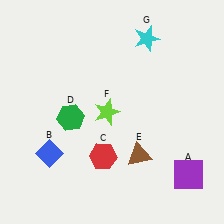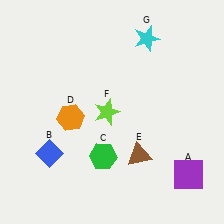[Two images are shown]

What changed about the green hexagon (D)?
In Image 1, D is green. In Image 2, it changed to orange.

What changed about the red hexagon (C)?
In Image 1, C is red. In Image 2, it changed to green.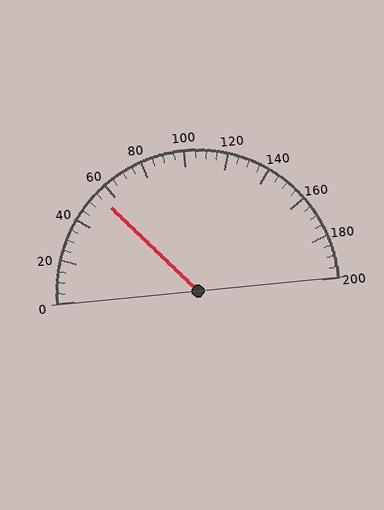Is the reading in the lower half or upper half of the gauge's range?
The reading is in the lower half of the range (0 to 200).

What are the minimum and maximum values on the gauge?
The gauge ranges from 0 to 200.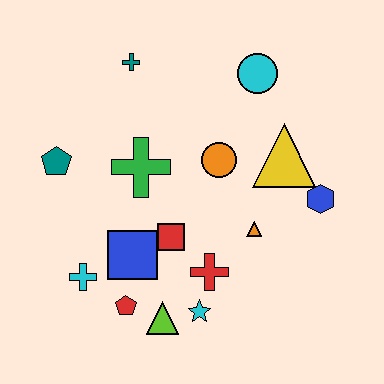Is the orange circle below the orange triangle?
No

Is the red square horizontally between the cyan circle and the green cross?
Yes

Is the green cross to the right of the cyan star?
No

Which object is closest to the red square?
The blue square is closest to the red square.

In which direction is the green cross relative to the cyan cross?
The green cross is above the cyan cross.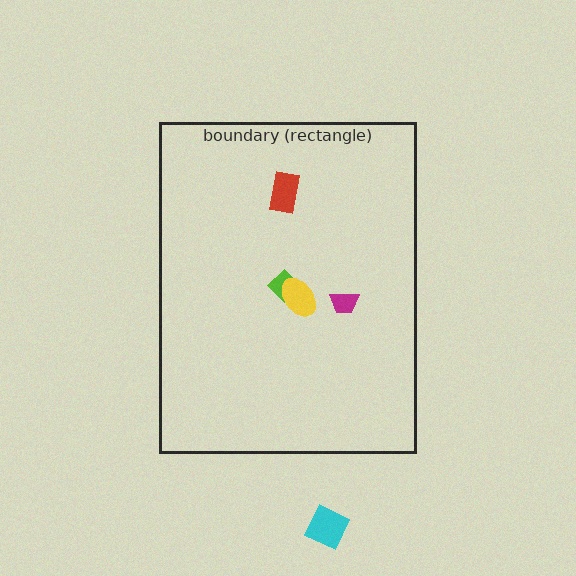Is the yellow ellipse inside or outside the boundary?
Inside.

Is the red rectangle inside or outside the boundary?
Inside.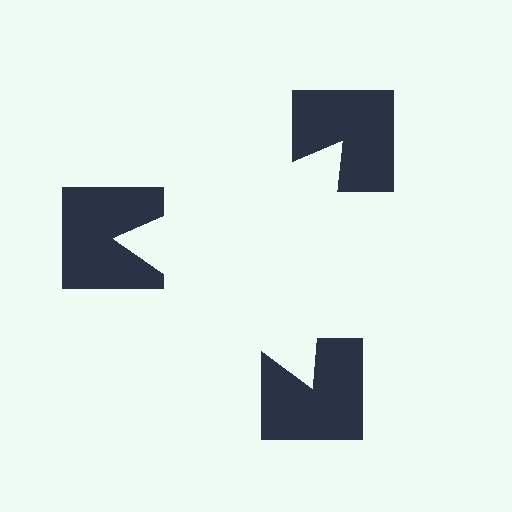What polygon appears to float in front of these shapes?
An illusory triangle — its edges are inferred from the aligned wedge cuts in the notched squares, not physically drawn.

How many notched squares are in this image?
There are 3 — one at each vertex of the illusory triangle.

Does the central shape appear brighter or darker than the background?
It typically appears slightly brighter than the background, even though no actual brightness change is drawn.